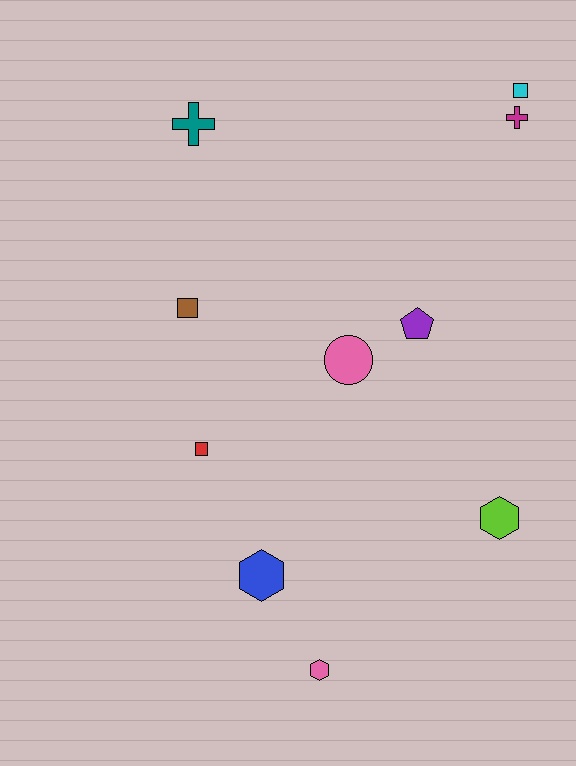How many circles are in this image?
There is 1 circle.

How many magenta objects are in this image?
There is 1 magenta object.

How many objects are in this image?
There are 10 objects.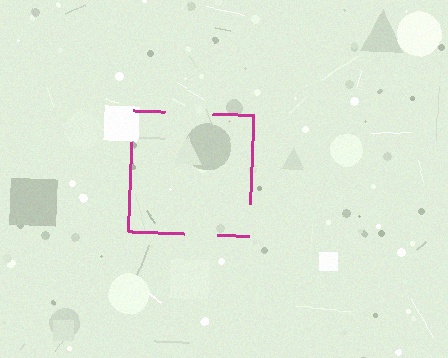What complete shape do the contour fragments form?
The contour fragments form a square.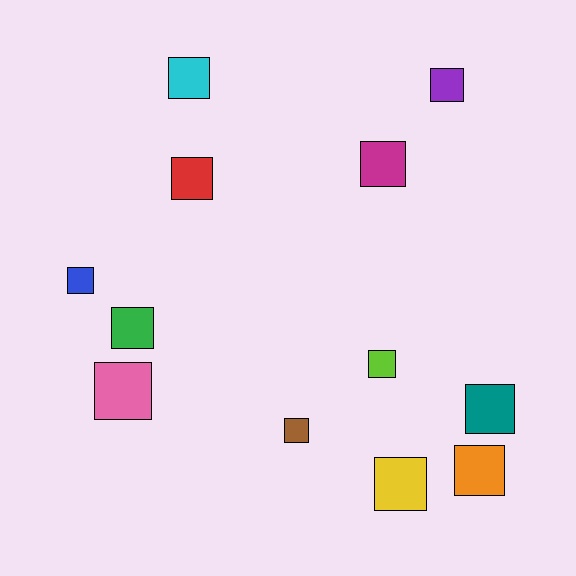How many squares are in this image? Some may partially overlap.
There are 12 squares.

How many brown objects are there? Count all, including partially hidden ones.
There is 1 brown object.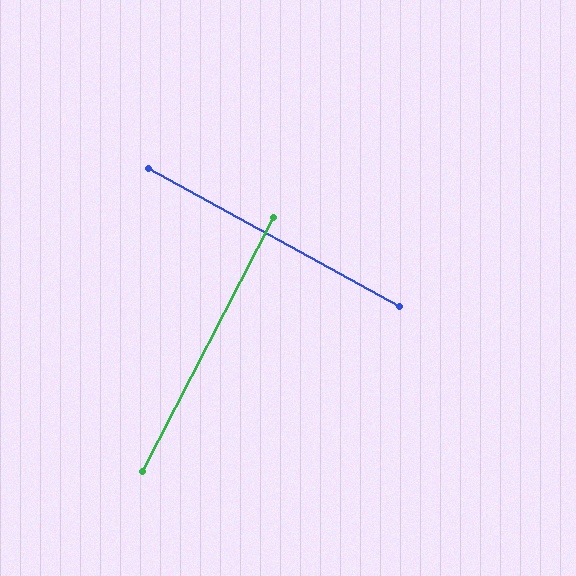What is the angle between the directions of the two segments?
Approximately 88 degrees.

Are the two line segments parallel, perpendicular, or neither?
Perpendicular — they meet at approximately 88°.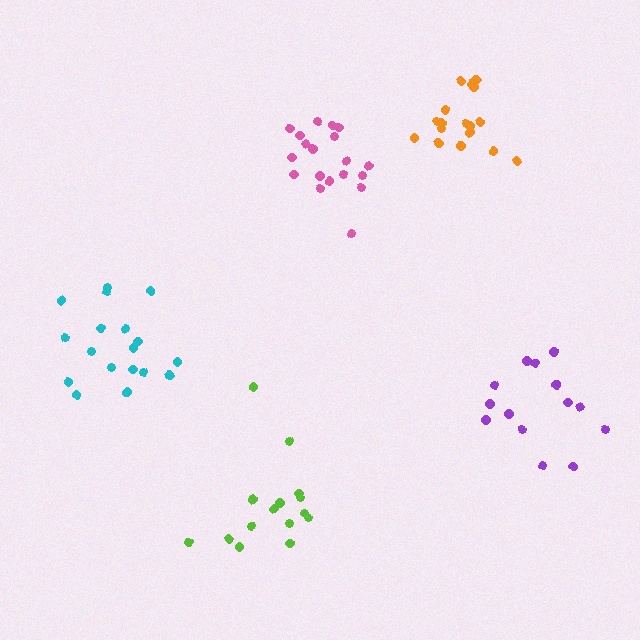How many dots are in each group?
Group 1: 19 dots, Group 2: 15 dots, Group 3: 18 dots, Group 4: 14 dots, Group 5: 17 dots (83 total).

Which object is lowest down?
The lime cluster is bottommost.